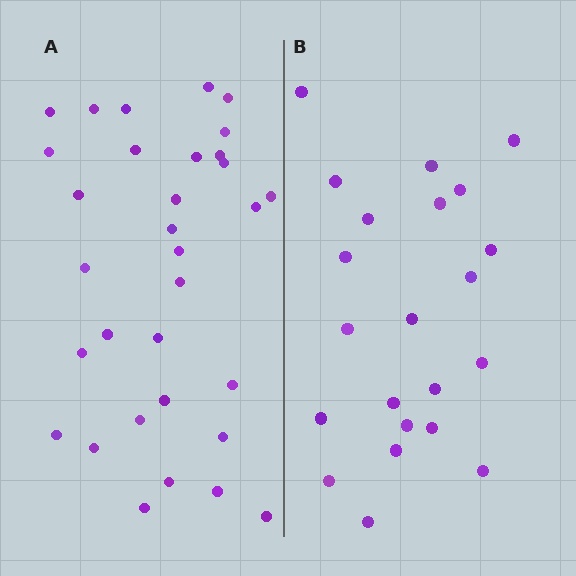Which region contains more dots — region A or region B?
Region A (the left region) has more dots.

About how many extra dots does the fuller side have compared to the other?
Region A has roughly 10 or so more dots than region B.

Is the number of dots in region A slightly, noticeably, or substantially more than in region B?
Region A has substantially more. The ratio is roughly 1.5 to 1.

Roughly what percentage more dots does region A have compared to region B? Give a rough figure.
About 45% more.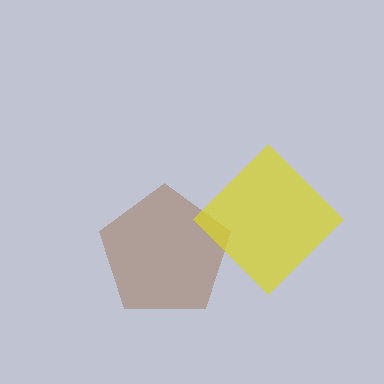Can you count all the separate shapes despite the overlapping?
Yes, there are 2 separate shapes.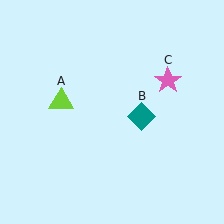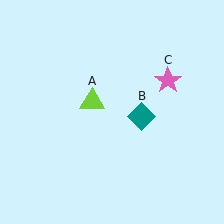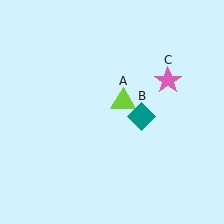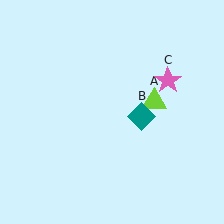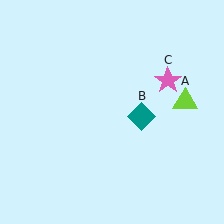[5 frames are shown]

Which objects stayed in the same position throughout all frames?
Teal diamond (object B) and pink star (object C) remained stationary.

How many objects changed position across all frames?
1 object changed position: lime triangle (object A).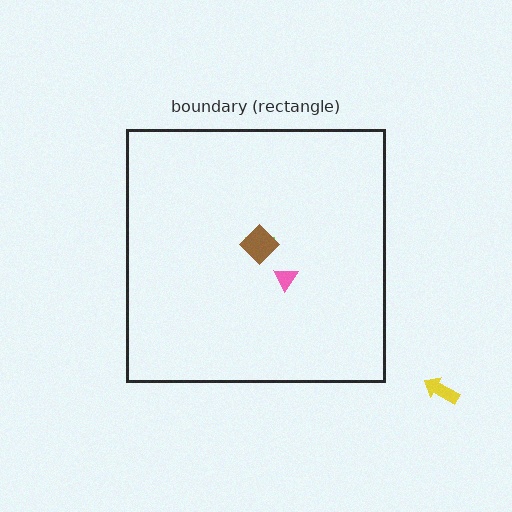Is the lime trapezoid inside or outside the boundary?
Inside.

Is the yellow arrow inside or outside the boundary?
Outside.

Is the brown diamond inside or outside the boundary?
Inside.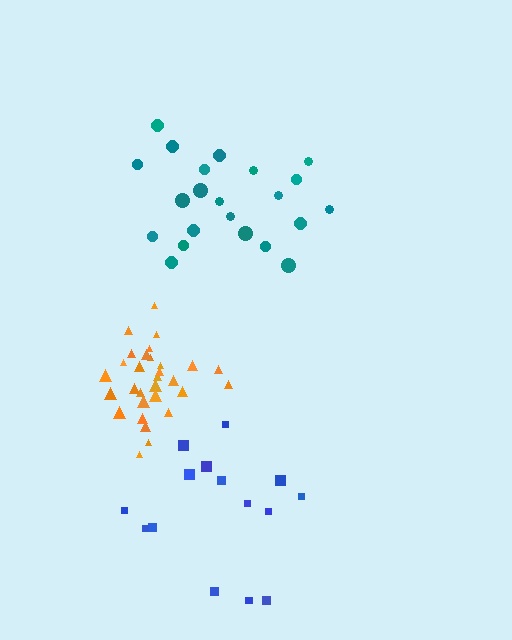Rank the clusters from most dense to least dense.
orange, teal, blue.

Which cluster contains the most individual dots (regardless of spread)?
Orange (30).